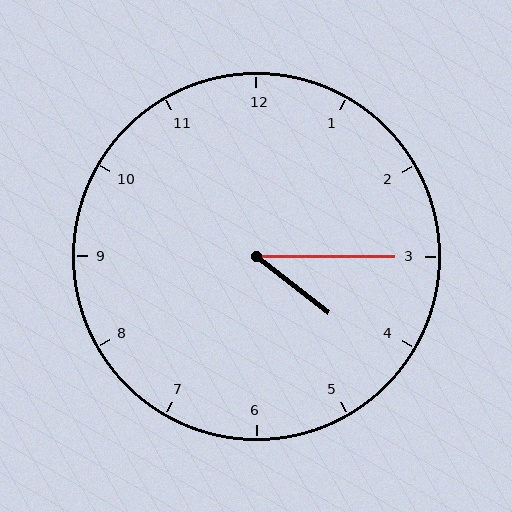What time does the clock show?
4:15.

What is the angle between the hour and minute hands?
Approximately 38 degrees.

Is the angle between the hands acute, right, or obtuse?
It is acute.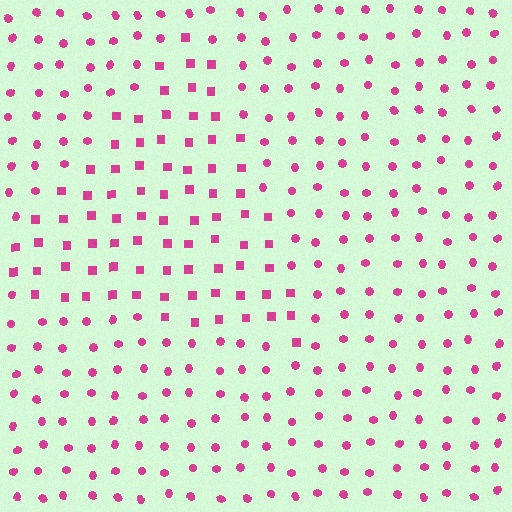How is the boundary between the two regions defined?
The boundary is defined by a change in element shape: squares inside vs. circles outside. All elements share the same color and spacing.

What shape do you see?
I see a triangle.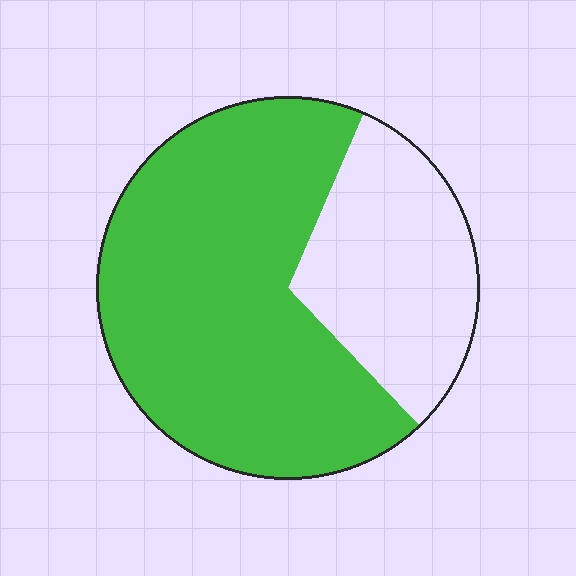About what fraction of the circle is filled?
About two thirds (2/3).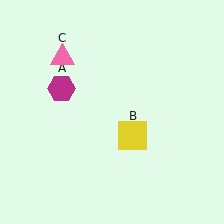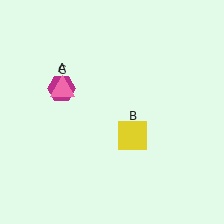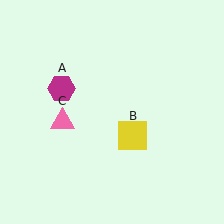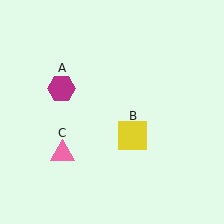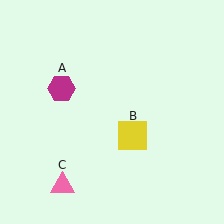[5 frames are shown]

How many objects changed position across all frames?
1 object changed position: pink triangle (object C).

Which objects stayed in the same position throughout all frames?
Magenta hexagon (object A) and yellow square (object B) remained stationary.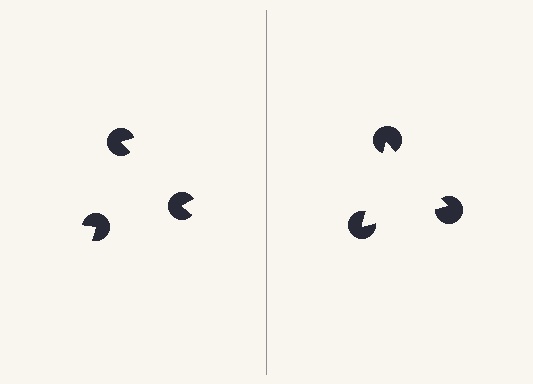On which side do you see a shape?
An illusory triangle appears on the right side. On the left side the wedge cuts are rotated, so no coherent shape forms.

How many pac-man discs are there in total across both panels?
6 — 3 on each side.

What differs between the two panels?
The pac-man discs are positioned identically on both sides; only the wedge orientations differ. On the right they align to a triangle; on the left they are misaligned.